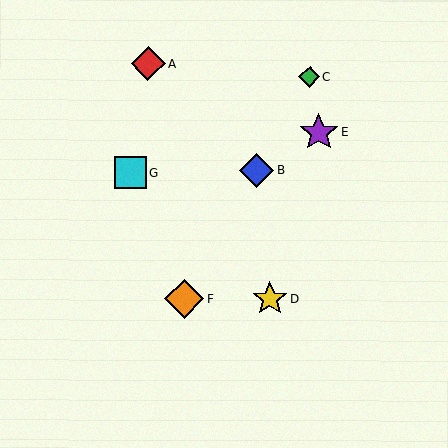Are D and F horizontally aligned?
Yes, both are at y≈299.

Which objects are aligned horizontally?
Objects D, F are aligned horizontally.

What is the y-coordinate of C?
Object C is at y≈77.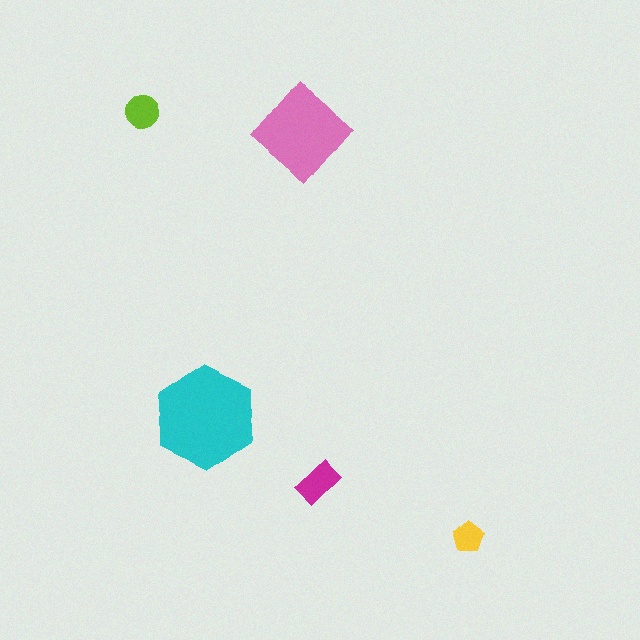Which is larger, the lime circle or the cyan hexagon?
The cyan hexagon.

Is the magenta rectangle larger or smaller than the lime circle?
Larger.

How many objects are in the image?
There are 5 objects in the image.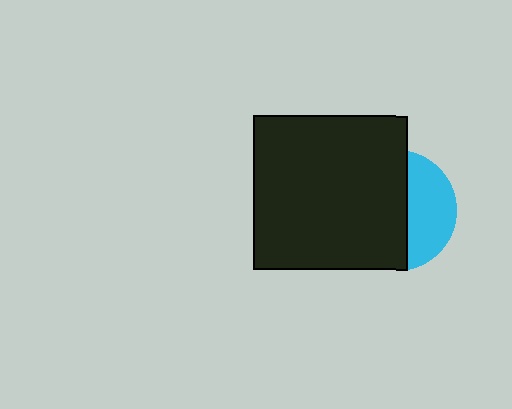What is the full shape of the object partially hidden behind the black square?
The partially hidden object is a cyan circle.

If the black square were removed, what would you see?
You would see the complete cyan circle.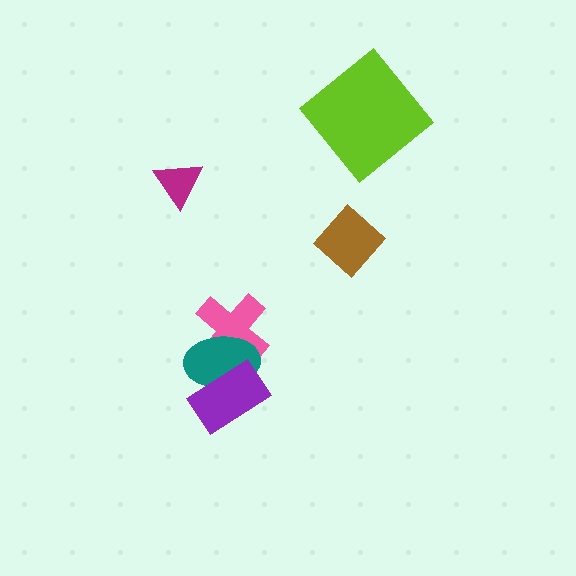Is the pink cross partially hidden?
Yes, it is partially covered by another shape.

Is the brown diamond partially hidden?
No, no other shape covers it.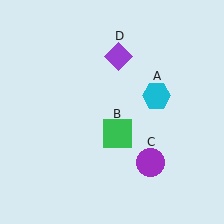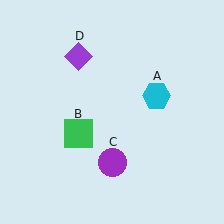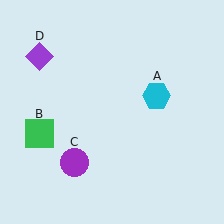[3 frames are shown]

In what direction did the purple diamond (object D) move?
The purple diamond (object D) moved left.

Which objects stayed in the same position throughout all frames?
Cyan hexagon (object A) remained stationary.